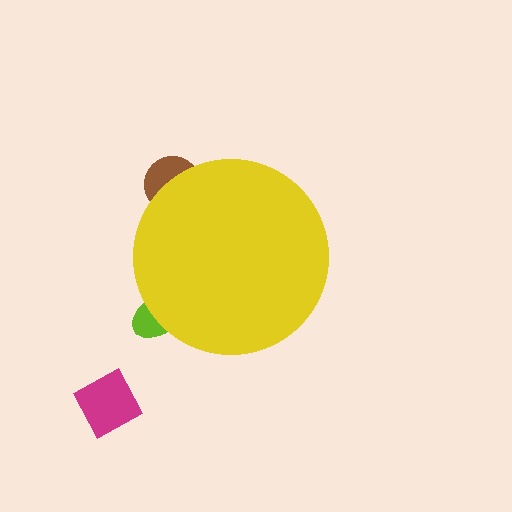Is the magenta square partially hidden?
No, the magenta square is fully visible.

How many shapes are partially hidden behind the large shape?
2 shapes are partially hidden.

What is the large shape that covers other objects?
A yellow circle.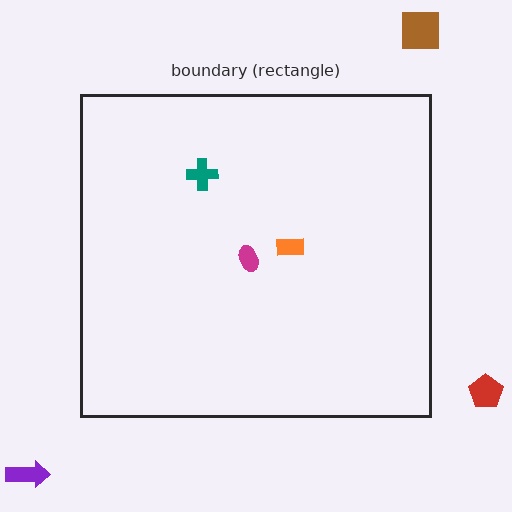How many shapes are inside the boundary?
3 inside, 3 outside.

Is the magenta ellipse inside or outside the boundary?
Inside.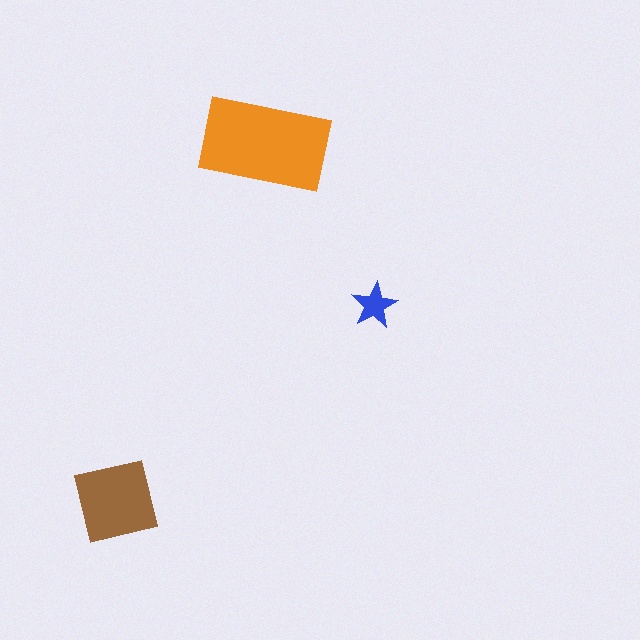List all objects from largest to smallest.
The orange rectangle, the brown square, the blue star.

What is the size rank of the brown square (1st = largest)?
2nd.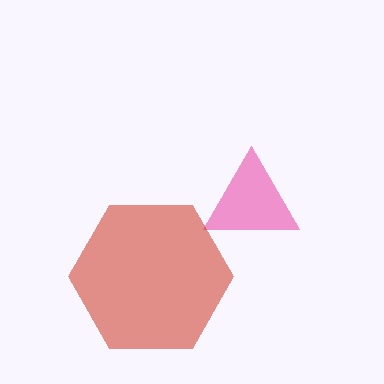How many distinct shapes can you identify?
There are 2 distinct shapes: a pink triangle, a red hexagon.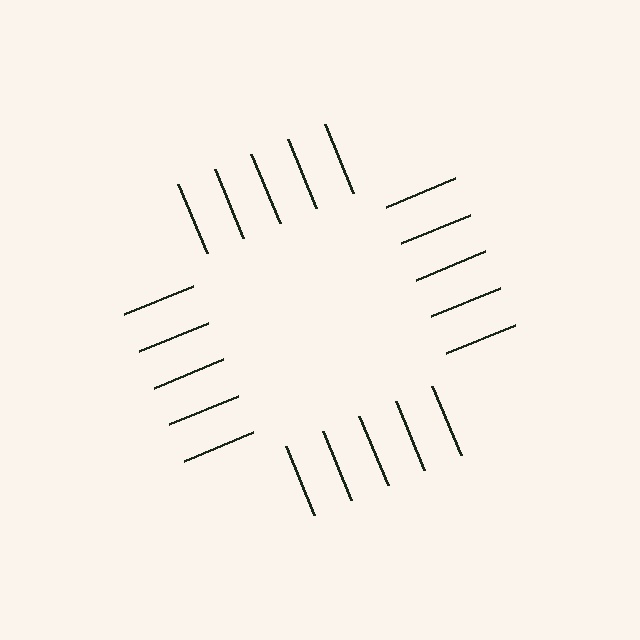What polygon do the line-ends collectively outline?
An illusory square — the line segments terminate on its edges but no continuous stroke is drawn.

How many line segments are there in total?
20 — 5 along each of the 4 edges.